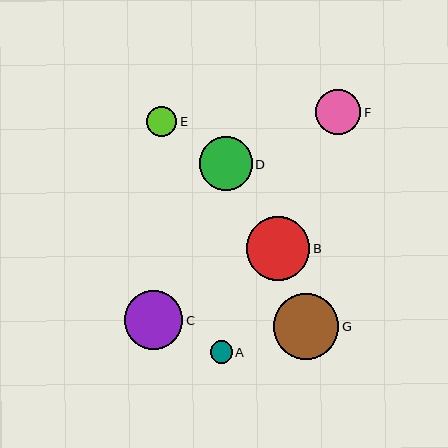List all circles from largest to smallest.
From largest to smallest: G, B, C, D, F, E, A.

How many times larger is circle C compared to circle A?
Circle C is approximately 2.6 times the size of circle A.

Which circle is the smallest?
Circle A is the smallest with a size of approximately 22 pixels.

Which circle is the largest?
Circle G is the largest with a size of approximately 66 pixels.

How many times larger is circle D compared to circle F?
Circle D is approximately 1.2 times the size of circle F.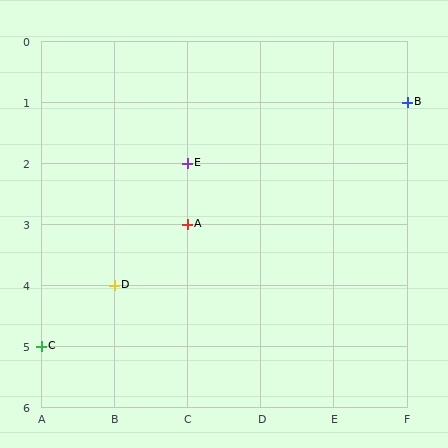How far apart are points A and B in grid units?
Points A and B are 3 columns and 2 rows apart (about 3.6 grid units diagonally).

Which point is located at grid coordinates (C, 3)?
Point A is at (C, 3).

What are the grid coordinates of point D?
Point D is at grid coordinates (B, 4).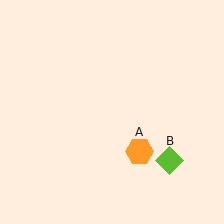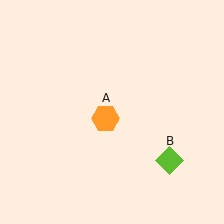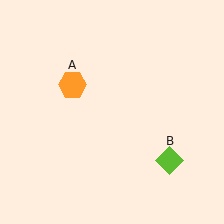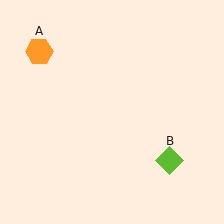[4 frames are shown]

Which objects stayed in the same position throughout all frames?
Lime diamond (object B) remained stationary.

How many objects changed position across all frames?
1 object changed position: orange hexagon (object A).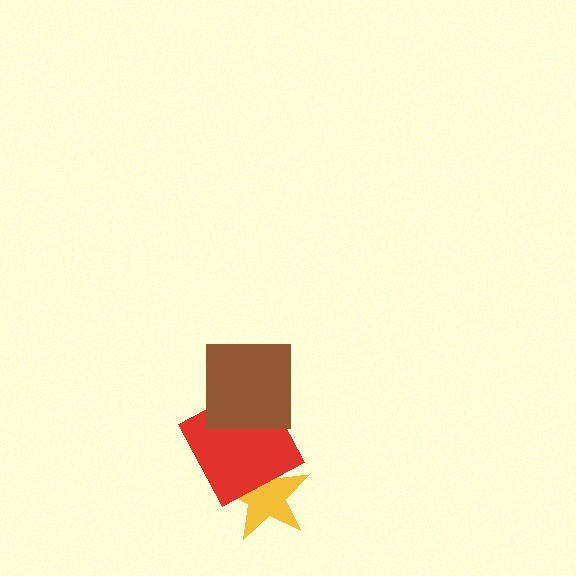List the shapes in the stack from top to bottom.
From top to bottom: the brown square, the red square, the yellow star.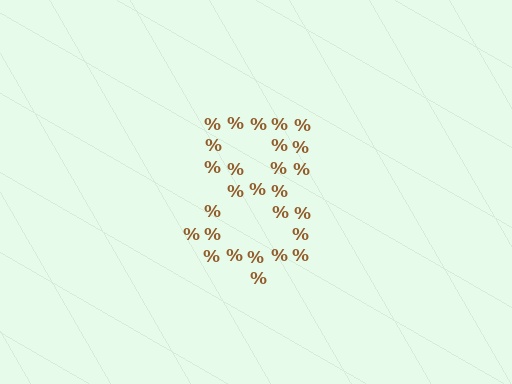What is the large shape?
The large shape is the digit 8.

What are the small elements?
The small elements are percent signs.